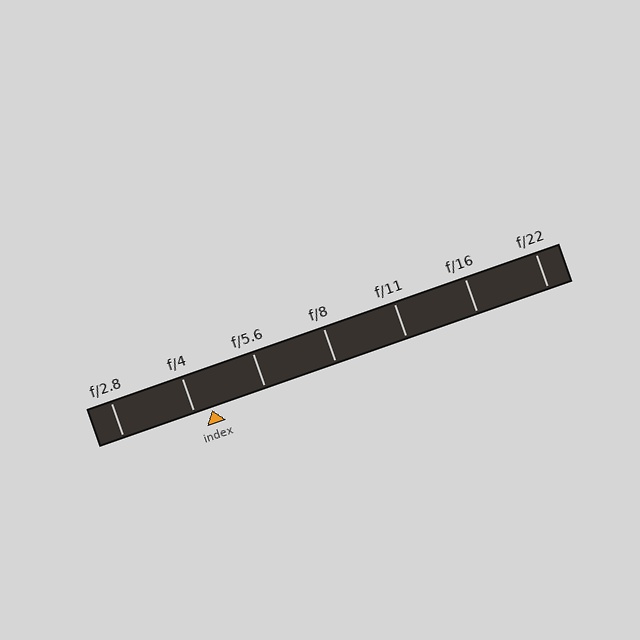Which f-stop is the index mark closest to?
The index mark is closest to f/4.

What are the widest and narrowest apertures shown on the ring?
The widest aperture shown is f/2.8 and the narrowest is f/22.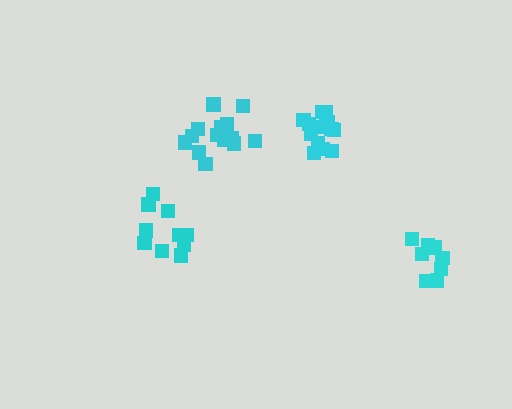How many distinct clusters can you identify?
There are 4 distinct clusters.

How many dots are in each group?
Group 1: 14 dots, Group 2: 14 dots, Group 3: 8 dots, Group 4: 11 dots (47 total).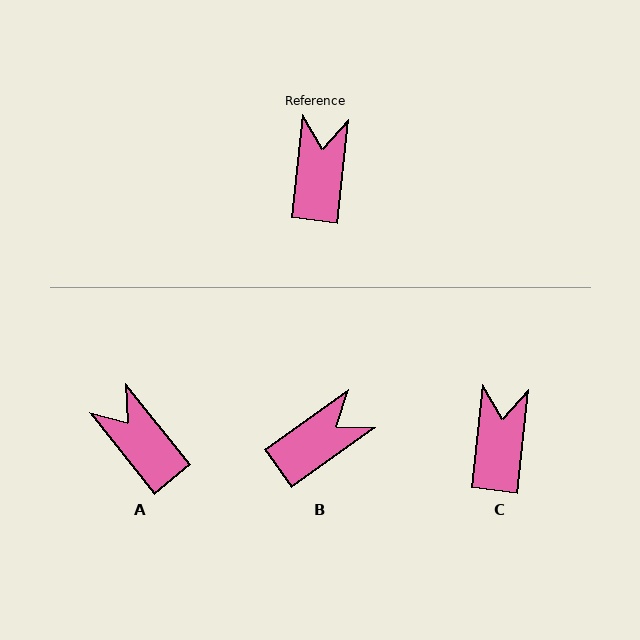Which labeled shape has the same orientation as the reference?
C.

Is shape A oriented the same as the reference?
No, it is off by about 45 degrees.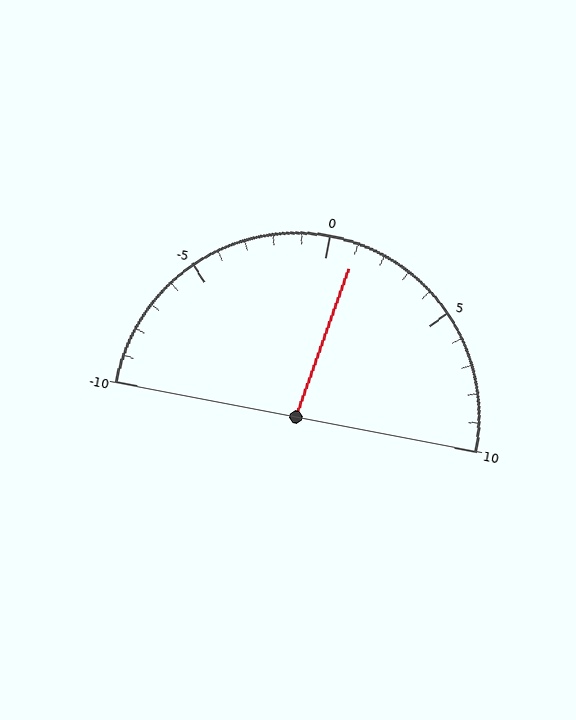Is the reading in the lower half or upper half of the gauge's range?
The reading is in the upper half of the range (-10 to 10).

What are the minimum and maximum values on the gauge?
The gauge ranges from -10 to 10.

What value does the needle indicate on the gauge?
The needle indicates approximately 1.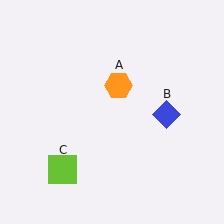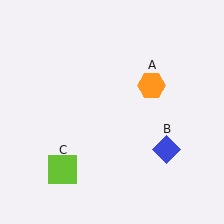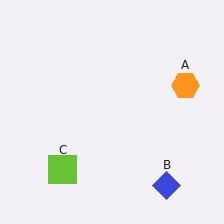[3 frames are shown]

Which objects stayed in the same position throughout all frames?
Lime square (object C) remained stationary.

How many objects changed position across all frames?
2 objects changed position: orange hexagon (object A), blue diamond (object B).